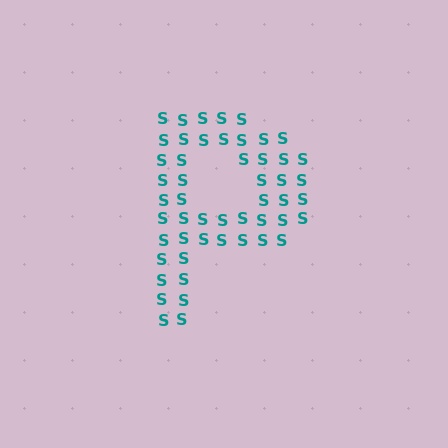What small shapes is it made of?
It is made of small letter S's.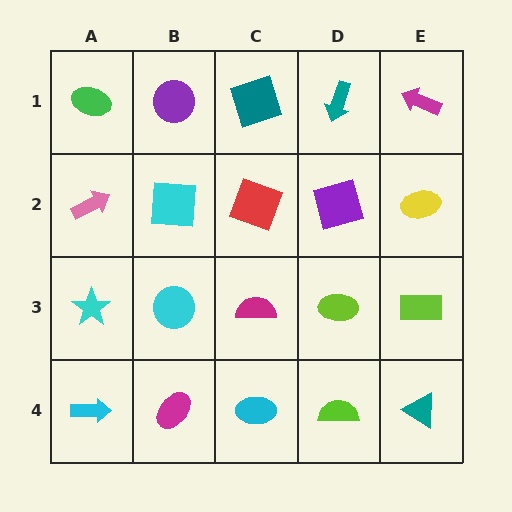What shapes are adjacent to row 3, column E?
A yellow ellipse (row 2, column E), a teal triangle (row 4, column E), a lime ellipse (row 3, column D).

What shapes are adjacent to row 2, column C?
A teal square (row 1, column C), a magenta semicircle (row 3, column C), a cyan square (row 2, column B), a purple square (row 2, column D).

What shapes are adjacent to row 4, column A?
A cyan star (row 3, column A), a magenta ellipse (row 4, column B).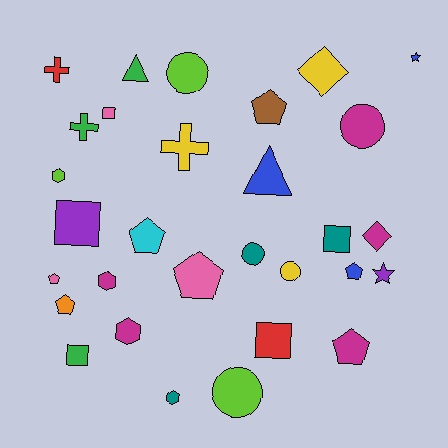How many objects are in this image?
There are 30 objects.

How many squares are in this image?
There are 5 squares.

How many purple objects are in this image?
There are 2 purple objects.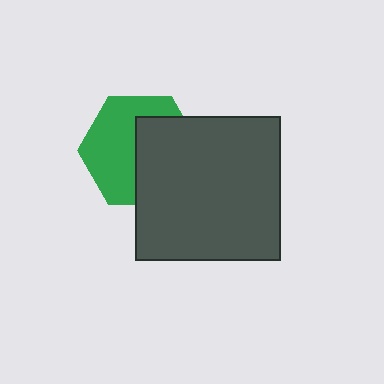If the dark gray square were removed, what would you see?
You would see the complete green hexagon.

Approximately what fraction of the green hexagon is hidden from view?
Roughly 47% of the green hexagon is hidden behind the dark gray square.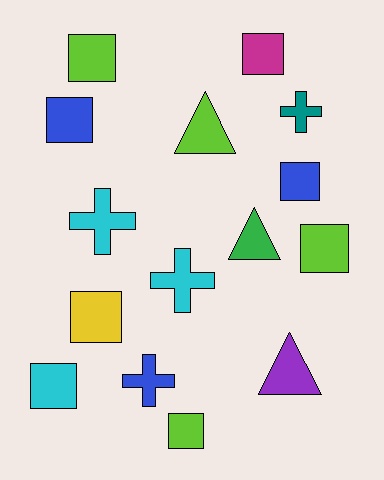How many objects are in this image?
There are 15 objects.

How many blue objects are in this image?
There are 3 blue objects.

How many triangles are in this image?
There are 3 triangles.